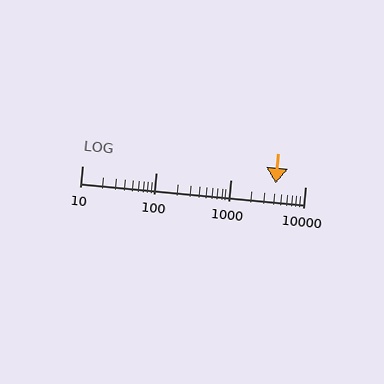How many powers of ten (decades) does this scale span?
The scale spans 3 decades, from 10 to 10000.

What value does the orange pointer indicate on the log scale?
The pointer indicates approximately 4000.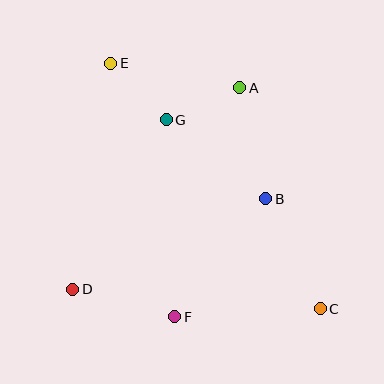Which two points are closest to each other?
Points E and G are closest to each other.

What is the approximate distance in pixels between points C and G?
The distance between C and G is approximately 244 pixels.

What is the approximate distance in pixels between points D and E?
The distance between D and E is approximately 230 pixels.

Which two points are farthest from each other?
Points C and E are farthest from each other.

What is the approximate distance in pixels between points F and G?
The distance between F and G is approximately 198 pixels.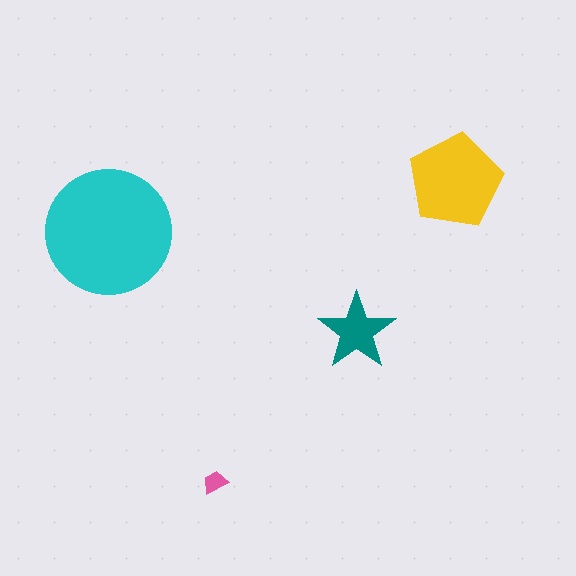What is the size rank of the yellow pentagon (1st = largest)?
2nd.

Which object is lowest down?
The pink trapezoid is bottommost.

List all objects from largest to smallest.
The cyan circle, the yellow pentagon, the teal star, the pink trapezoid.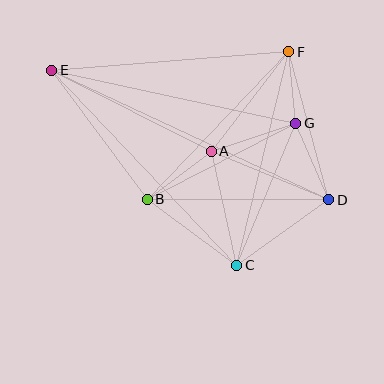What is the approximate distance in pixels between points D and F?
The distance between D and F is approximately 153 pixels.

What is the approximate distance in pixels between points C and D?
The distance between C and D is approximately 113 pixels.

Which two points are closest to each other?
Points F and G are closest to each other.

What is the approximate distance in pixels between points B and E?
The distance between B and E is approximately 161 pixels.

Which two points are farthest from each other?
Points D and E are farthest from each other.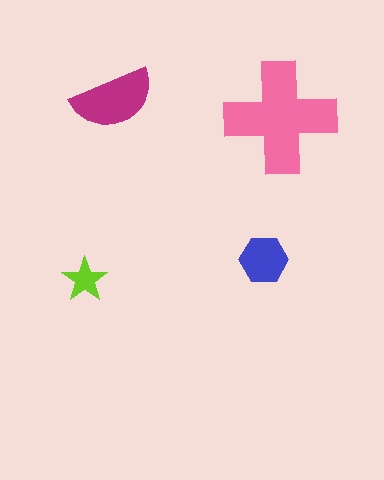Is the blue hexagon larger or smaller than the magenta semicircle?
Smaller.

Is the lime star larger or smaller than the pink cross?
Smaller.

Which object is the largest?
The pink cross.